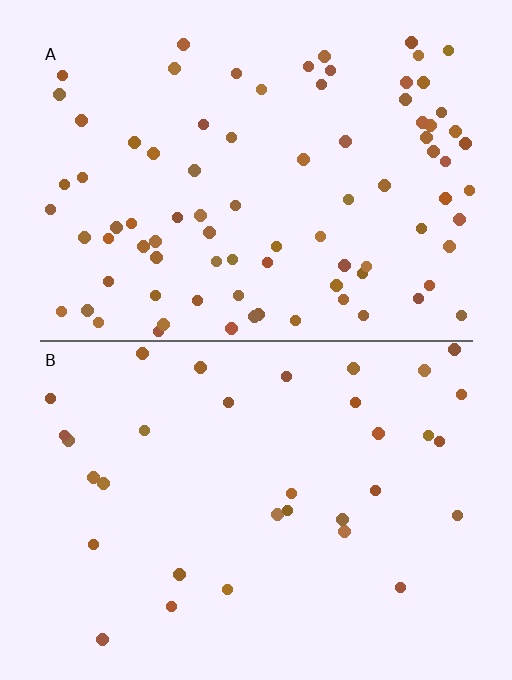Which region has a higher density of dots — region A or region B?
A (the top).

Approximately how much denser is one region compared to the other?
Approximately 2.6× — region A over region B.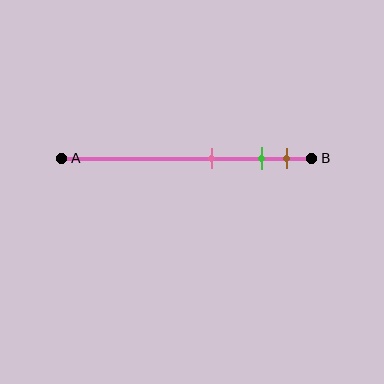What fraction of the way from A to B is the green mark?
The green mark is approximately 80% (0.8) of the way from A to B.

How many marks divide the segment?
There are 3 marks dividing the segment.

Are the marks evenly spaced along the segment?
No, the marks are not evenly spaced.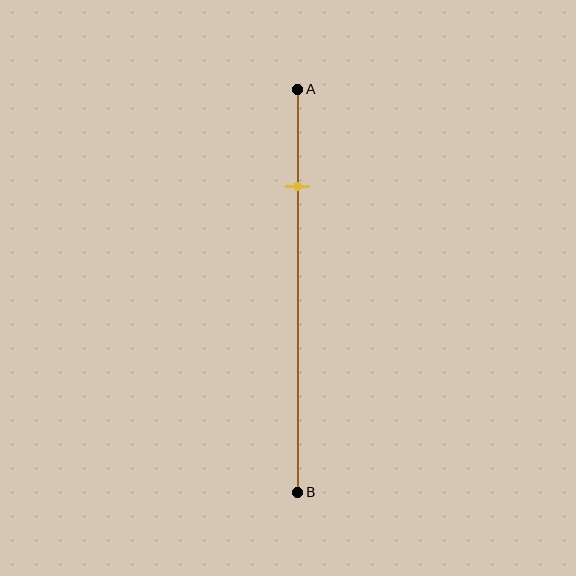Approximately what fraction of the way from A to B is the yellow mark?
The yellow mark is approximately 25% of the way from A to B.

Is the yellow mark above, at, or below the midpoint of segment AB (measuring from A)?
The yellow mark is above the midpoint of segment AB.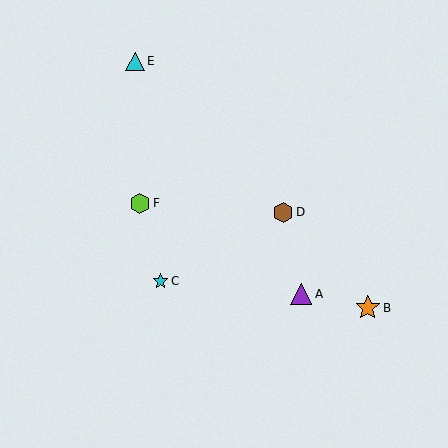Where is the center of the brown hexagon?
The center of the brown hexagon is at (283, 212).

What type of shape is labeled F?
Shape F is a lime hexagon.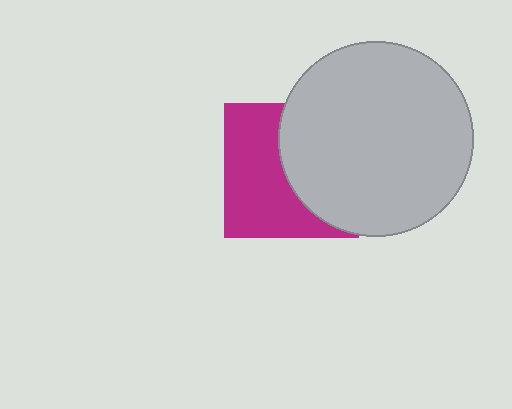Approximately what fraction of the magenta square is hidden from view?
Roughly 48% of the magenta square is hidden behind the light gray circle.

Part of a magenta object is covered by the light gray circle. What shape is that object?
It is a square.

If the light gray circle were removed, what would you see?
You would see the complete magenta square.